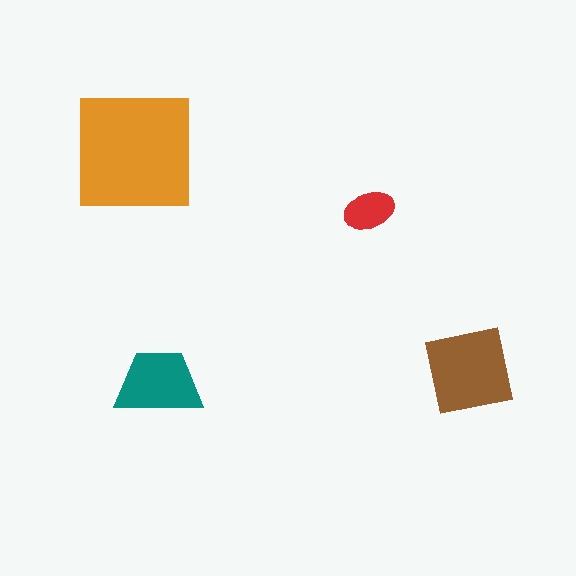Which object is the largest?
The orange square.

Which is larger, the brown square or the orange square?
The orange square.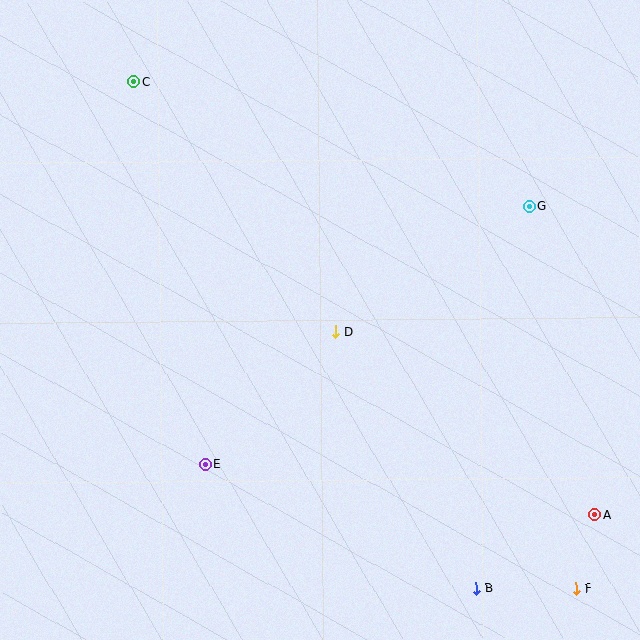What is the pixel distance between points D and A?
The distance between D and A is 317 pixels.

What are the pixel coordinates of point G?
Point G is at (529, 206).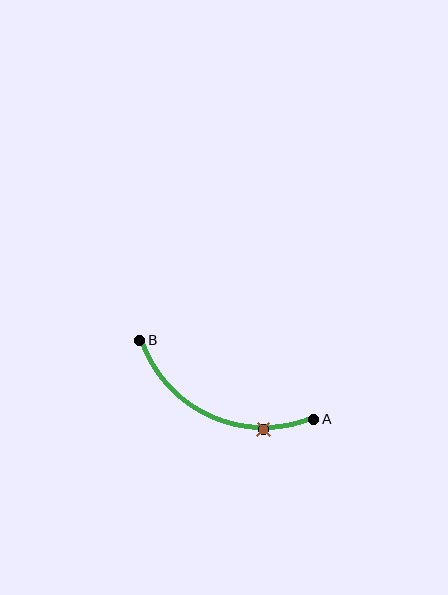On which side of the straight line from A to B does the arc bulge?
The arc bulges below the straight line connecting A and B.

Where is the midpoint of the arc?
The arc midpoint is the point on the curve farthest from the straight line joining A and B. It sits below that line.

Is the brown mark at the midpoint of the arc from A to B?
No. The brown mark lies on the arc but is closer to endpoint A. The arc midpoint would be at the point on the curve equidistant along the arc from both A and B.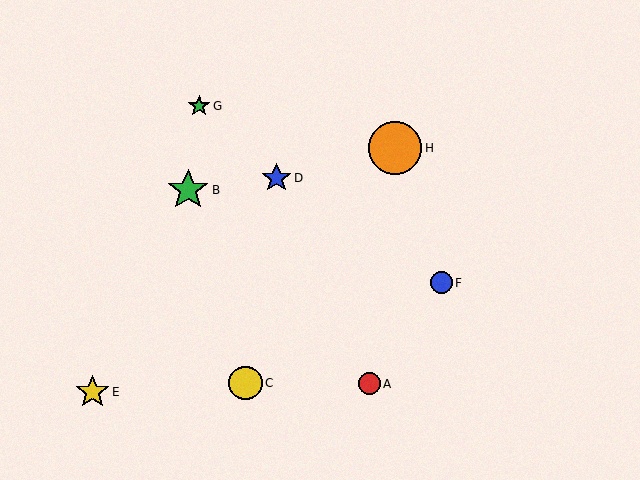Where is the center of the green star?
The center of the green star is at (188, 190).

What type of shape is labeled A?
Shape A is a red circle.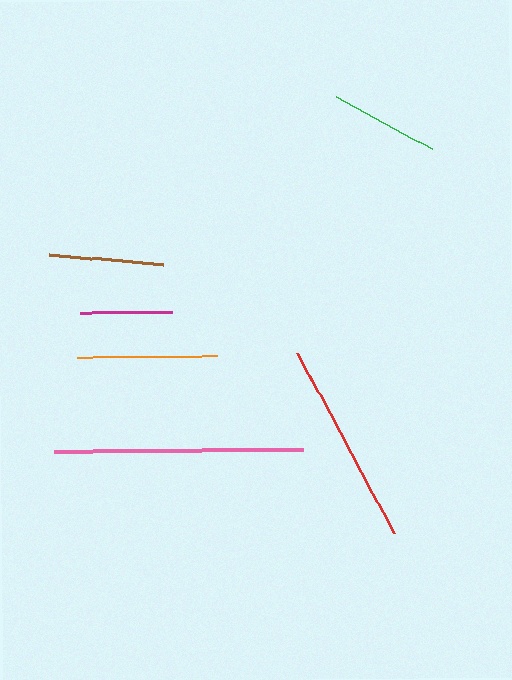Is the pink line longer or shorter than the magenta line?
The pink line is longer than the magenta line.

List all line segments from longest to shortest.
From longest to shortest: pink, red, orange, brown, green, magenta.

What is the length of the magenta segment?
The magenta segment is approximately 92 pixels long.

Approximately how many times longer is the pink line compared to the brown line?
The pink line is approximately 2.2 times the length of the brown line.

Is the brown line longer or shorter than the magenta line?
The brown line is longer than the magenta line.